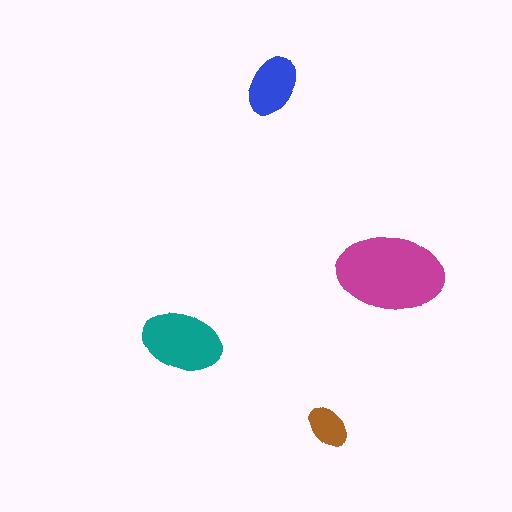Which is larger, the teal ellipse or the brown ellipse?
The teal one.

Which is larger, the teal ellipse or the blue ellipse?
The teal one.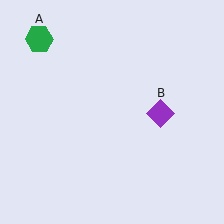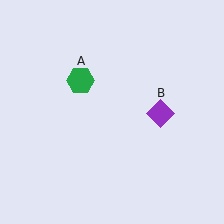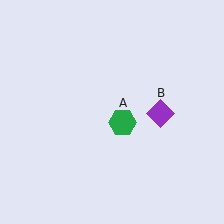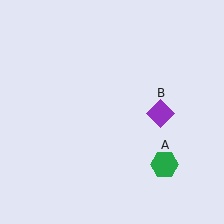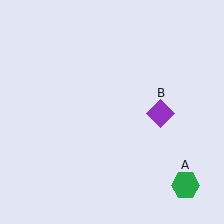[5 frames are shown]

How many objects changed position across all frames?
1 object changed position: green hexagon (object A).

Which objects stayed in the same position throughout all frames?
Purple diamond (object B) remained stationary.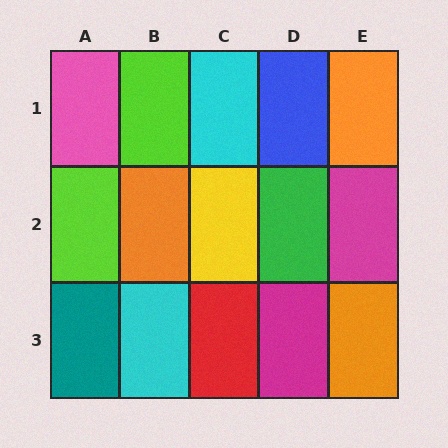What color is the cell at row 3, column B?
Cyan.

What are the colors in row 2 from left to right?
Lime, orange, yellow, green, magenta.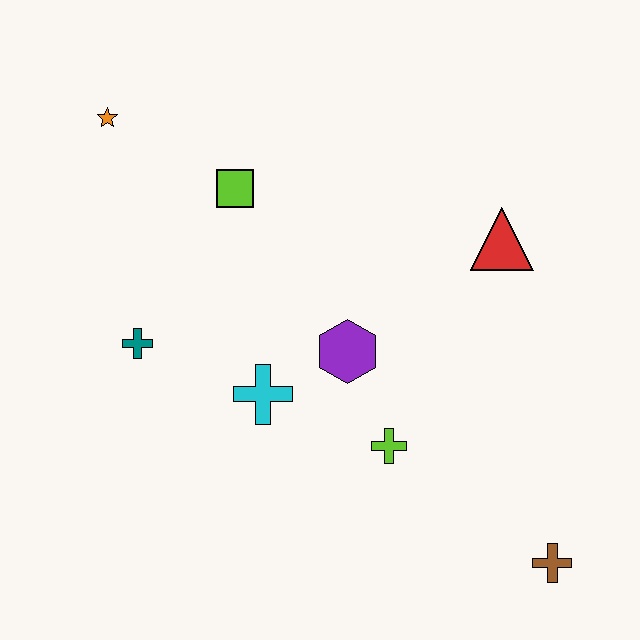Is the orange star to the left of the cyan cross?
Yes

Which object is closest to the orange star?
The lime square is closest to the orange star.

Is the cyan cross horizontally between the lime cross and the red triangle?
No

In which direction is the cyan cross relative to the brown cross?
The cyan cross is to the left of the brown cross.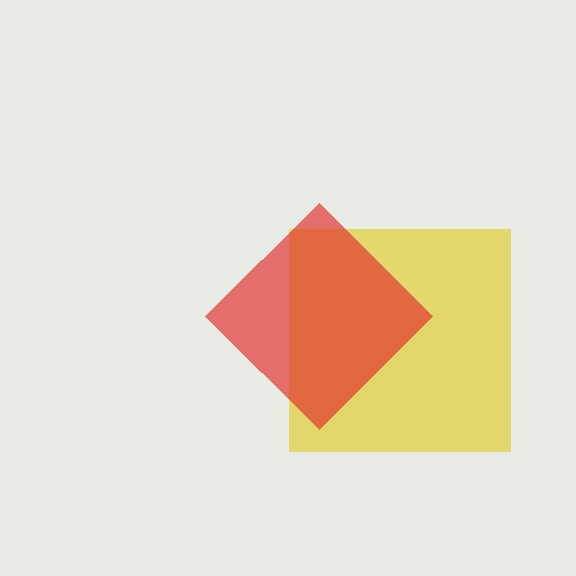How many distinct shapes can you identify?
There are 2 distinct shapes: a yellow square, a red diamond.